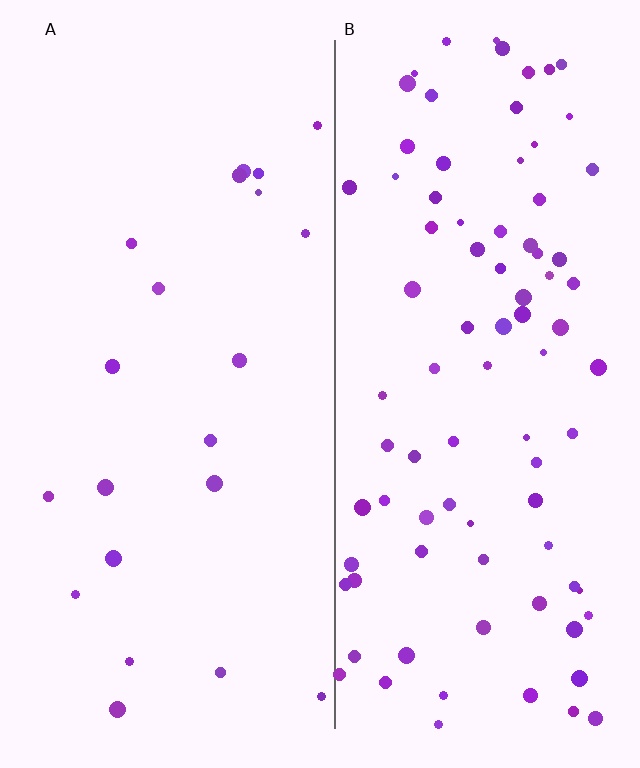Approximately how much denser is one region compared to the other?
Approximately 4.2× — region B over region A.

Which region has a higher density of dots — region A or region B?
B (the right).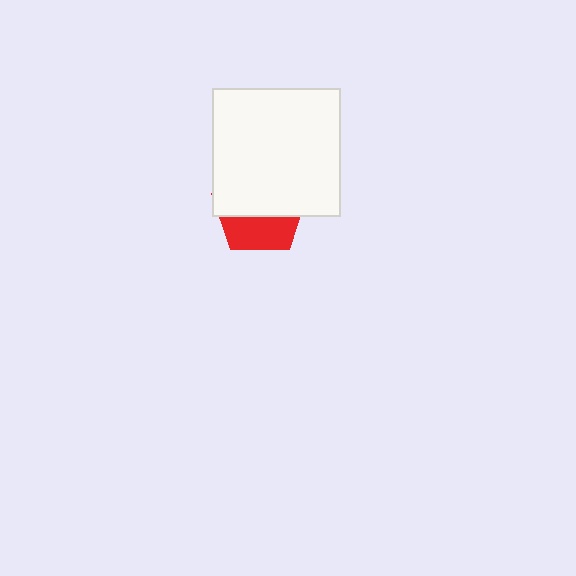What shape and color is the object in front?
The object in front is a white square.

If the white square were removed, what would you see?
You would see the complete red pentagon.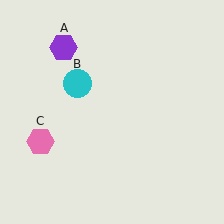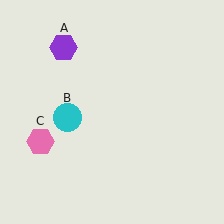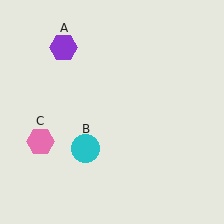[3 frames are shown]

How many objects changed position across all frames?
1 object changed position: cyan circle (object B).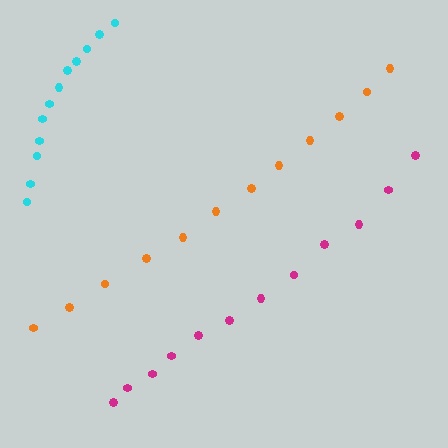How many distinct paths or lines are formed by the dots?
There are 3 distinct paths.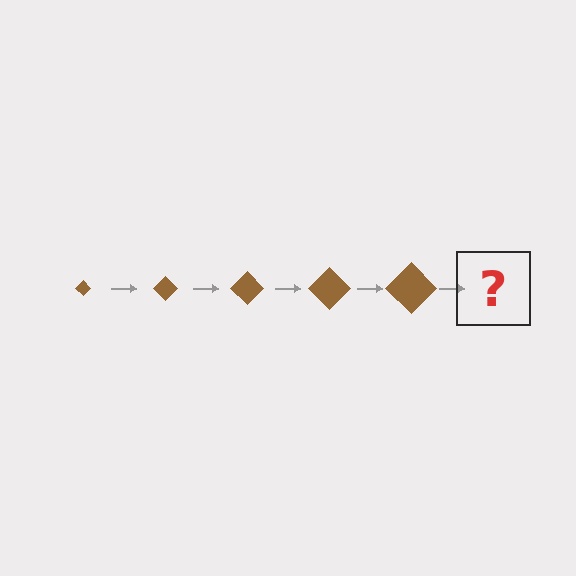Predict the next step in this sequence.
The next step is a brown diamond, larger than the previous one.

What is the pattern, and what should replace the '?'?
The pattern is that the diamond gets progressively larger each step. The '?' should be a brown diamond, larger than the previous one.